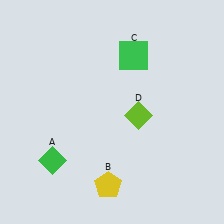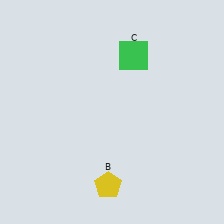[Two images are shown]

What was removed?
The lime diamond (D), the green diamond (A) were removed in Image 2.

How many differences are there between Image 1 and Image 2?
There are 2 differences between the two images.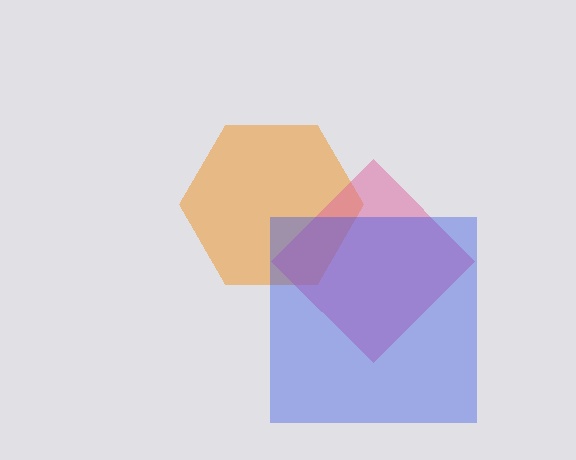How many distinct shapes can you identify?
There are 3 distinct shapes: an orange hexagon, a pink diamond, a blue square.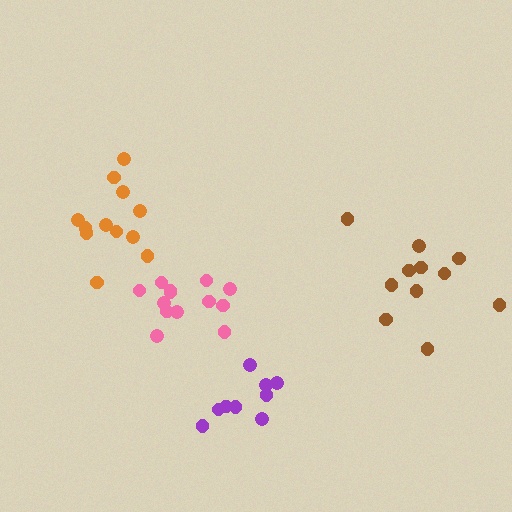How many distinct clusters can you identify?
There are 4 distinct clusters.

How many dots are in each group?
Group 1: 13 dots, Group 2: 11 dots, Group 3: 12 dots, Group 4: 9 dots (45 total).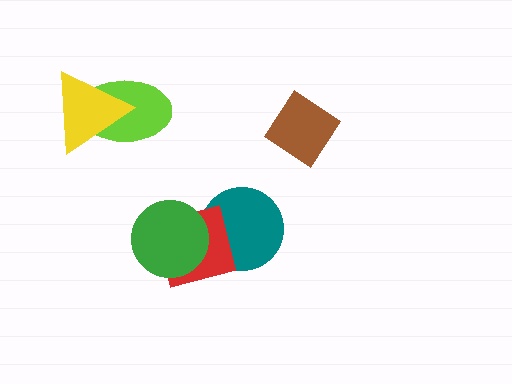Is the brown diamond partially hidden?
No, no other shape covers it.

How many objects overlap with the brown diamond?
0 objects overlap with the brown diamond.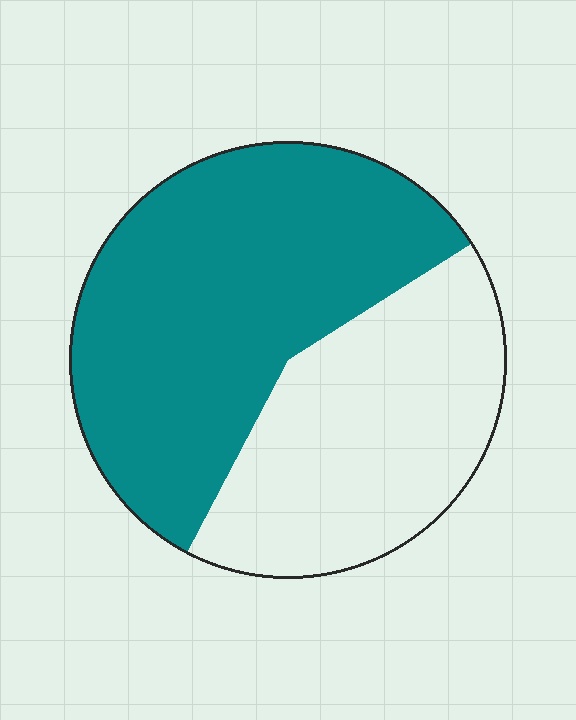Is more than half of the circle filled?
Yes.